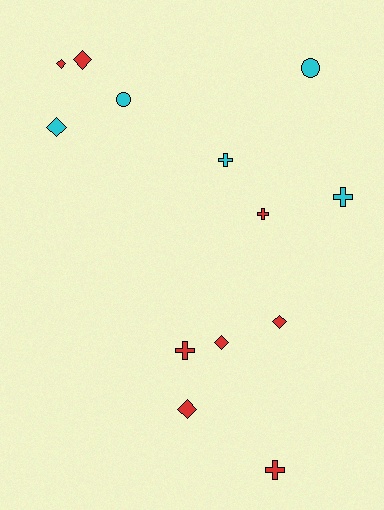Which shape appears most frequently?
Diamond, with 6 objects.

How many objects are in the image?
There are 13 objects.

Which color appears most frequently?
Red, with 8 objects.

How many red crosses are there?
There are 3 red crosses.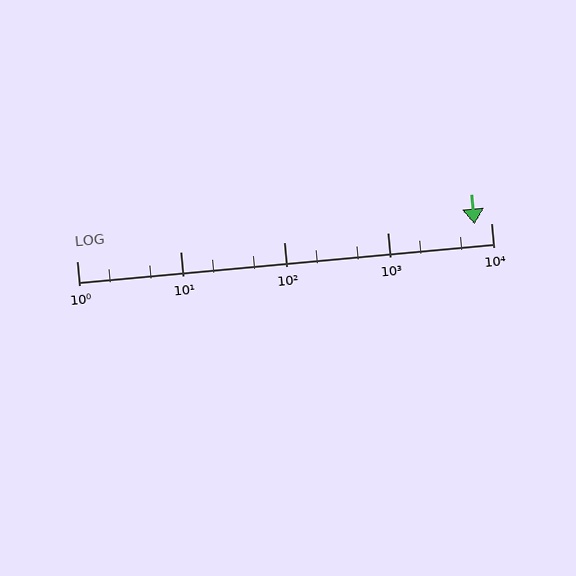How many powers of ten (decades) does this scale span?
The scale spans 4 decades, from 1 to 10000.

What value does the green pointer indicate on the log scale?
The pointer indicates approximately 6900.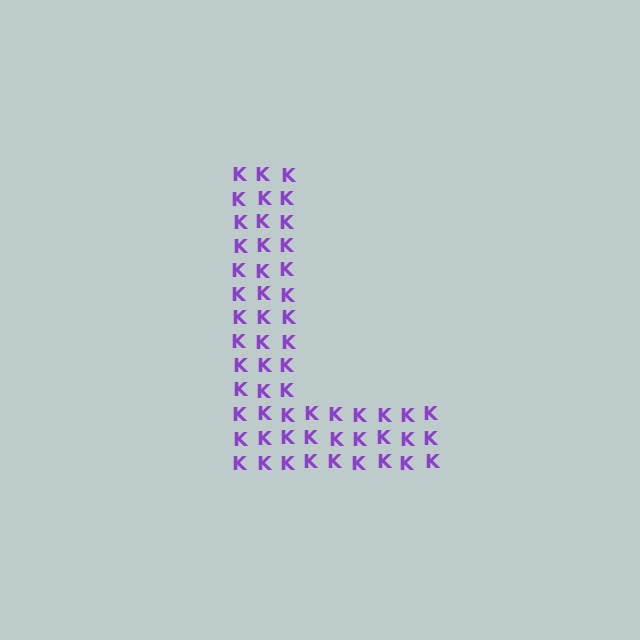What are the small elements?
The small elements are letter K's.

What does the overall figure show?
The overall figure shows the letter L.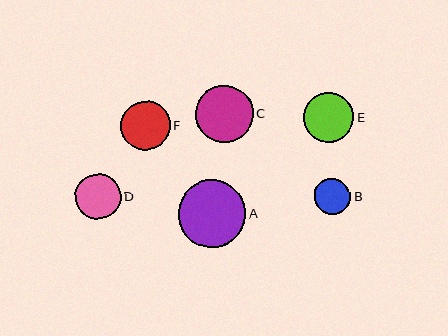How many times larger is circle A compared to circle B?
Circle A is approximately 1.8 times the size of circle B.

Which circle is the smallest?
Circle B is the smallest with a size of approximately 37 pixels.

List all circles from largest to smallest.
From largest to smallest: A, C, E, F, D, B.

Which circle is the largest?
Circle A is the largest with a size of approximately 68 pixels.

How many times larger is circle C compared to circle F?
Circle C is approximately 1.2 times the size of circle F.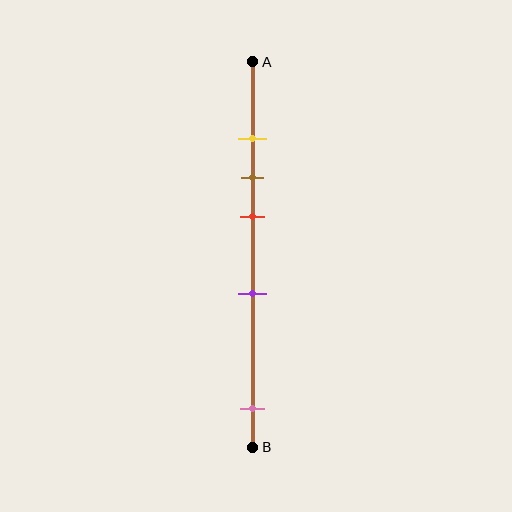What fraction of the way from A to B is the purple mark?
The purple mark is approximately 60% (0.6) of the way from A to B.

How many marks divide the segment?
There are 5 marks dividing the segment.